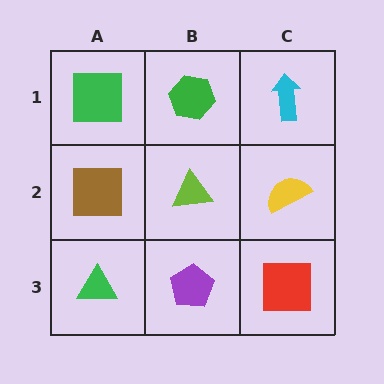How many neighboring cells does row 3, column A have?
2.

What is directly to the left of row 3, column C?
A purple pentagon.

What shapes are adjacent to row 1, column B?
A lime triangle (row 2, column B), a green square (row 1, column A), a cyan arrow (row 1, column C).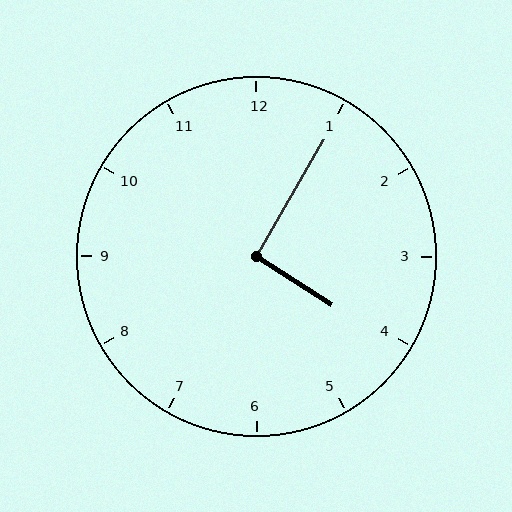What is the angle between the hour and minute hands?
Approximately 92 degrees.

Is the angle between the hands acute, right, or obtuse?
It is right.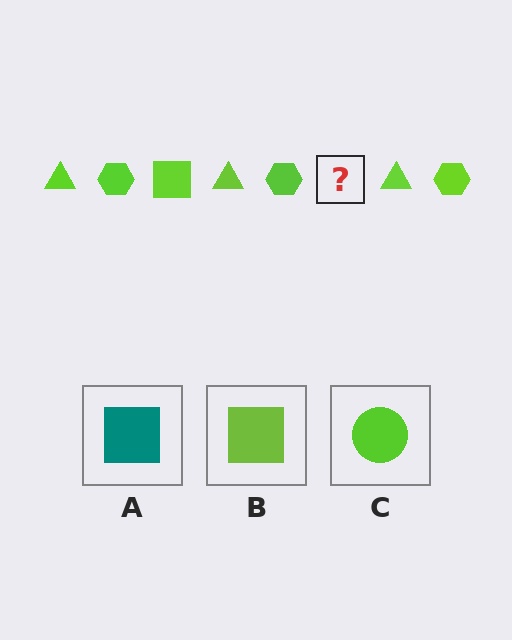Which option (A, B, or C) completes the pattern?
B.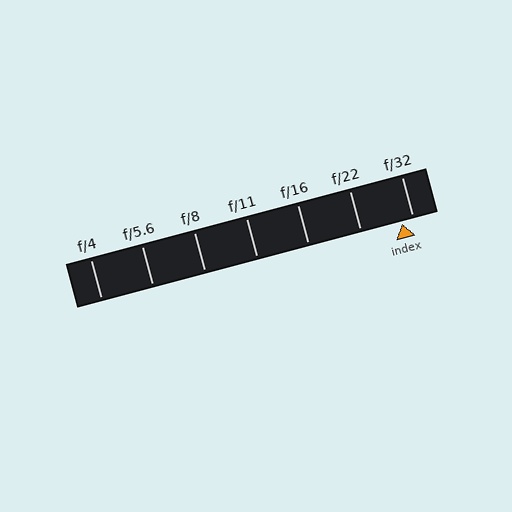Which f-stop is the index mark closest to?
The index mark is closest to f/32.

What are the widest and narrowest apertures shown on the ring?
The widest aperture shown is f/4 and the narrowest is f/32.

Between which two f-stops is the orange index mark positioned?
The index mark is between f/22 and f/32.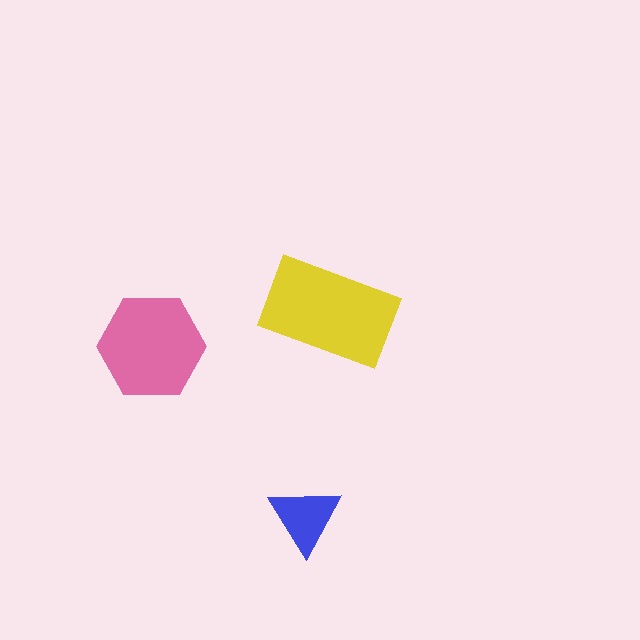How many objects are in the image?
There are 3 objects in the image.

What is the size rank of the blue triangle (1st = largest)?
3rd.